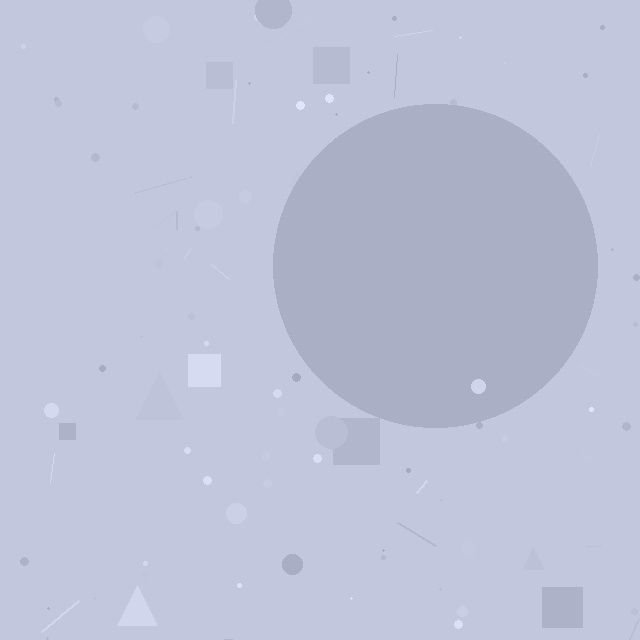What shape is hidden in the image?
A circle is hidden in the image.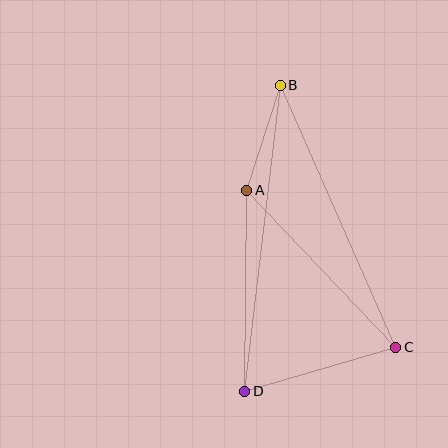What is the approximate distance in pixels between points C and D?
The distance between C and D is approximately 157 pixels.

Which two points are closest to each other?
Points A and B are closest to each other.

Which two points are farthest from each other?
Points B and D are farthest from each other.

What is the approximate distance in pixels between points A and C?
The distance between A and C is approximately 216 pixels.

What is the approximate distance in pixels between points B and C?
The distance between B and C is approximately 286 pixels.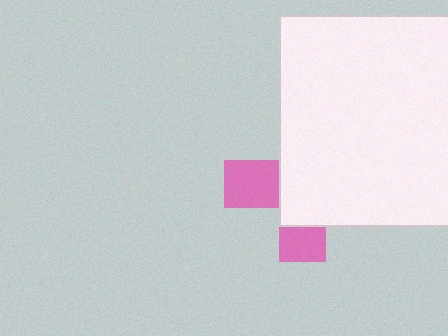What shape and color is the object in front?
The object in front is a white rectangle.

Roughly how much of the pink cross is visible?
A small part of it is visible (roughly 34%).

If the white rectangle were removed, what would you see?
You would see the complete pink cross.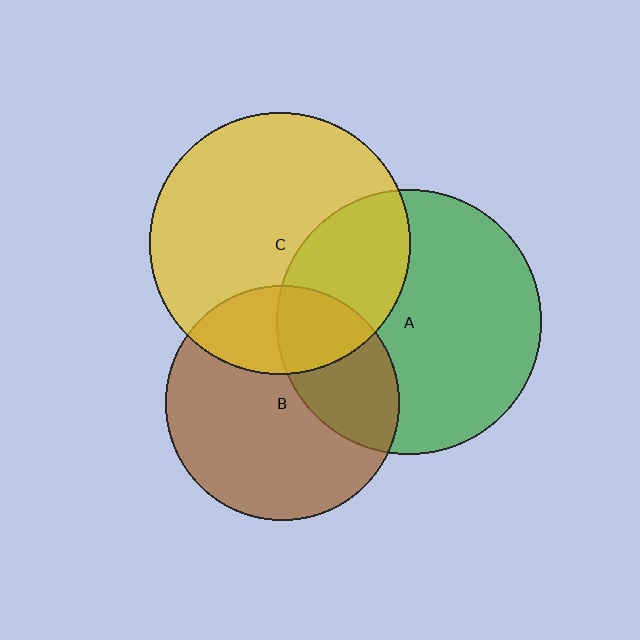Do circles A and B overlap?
Yes.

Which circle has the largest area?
Circle A (green).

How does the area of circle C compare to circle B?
Approximately 1.2 times.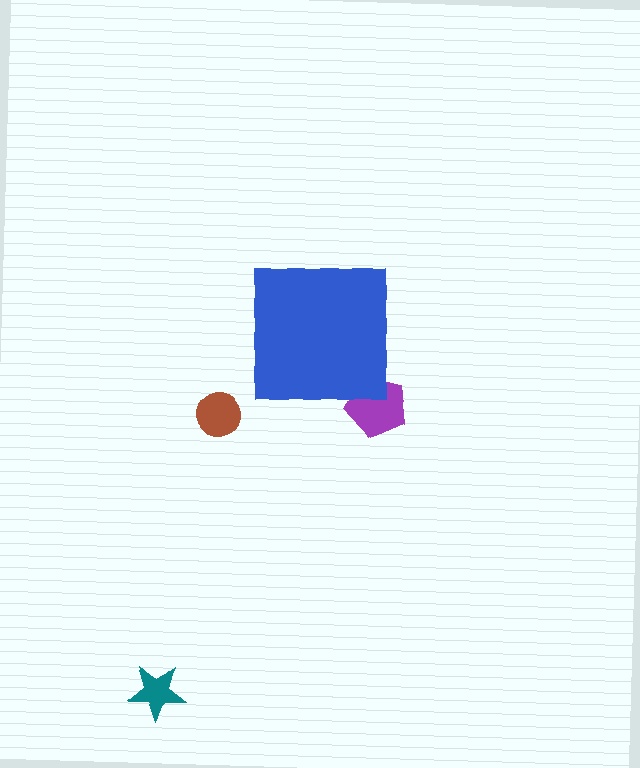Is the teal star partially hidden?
No, the teal star is fully visible.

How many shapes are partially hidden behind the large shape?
1 shape is partially hidden.